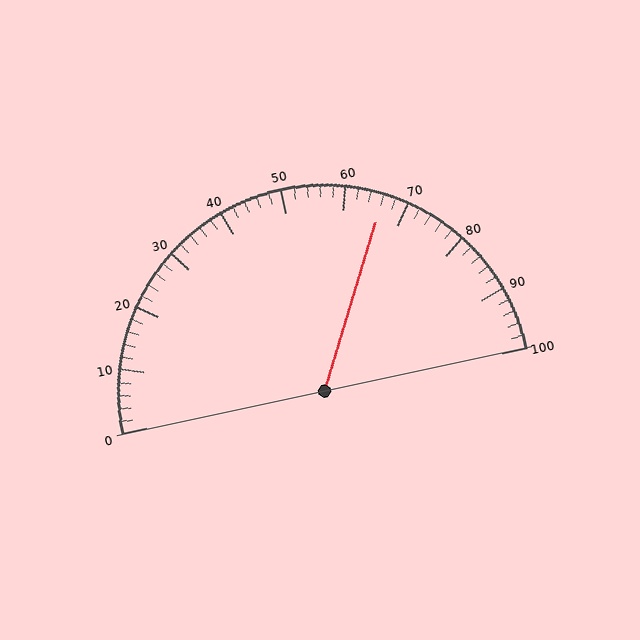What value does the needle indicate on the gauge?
The needle indicates approximately 66.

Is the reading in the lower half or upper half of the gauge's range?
The reading is in the upper half of the range (0 to 100).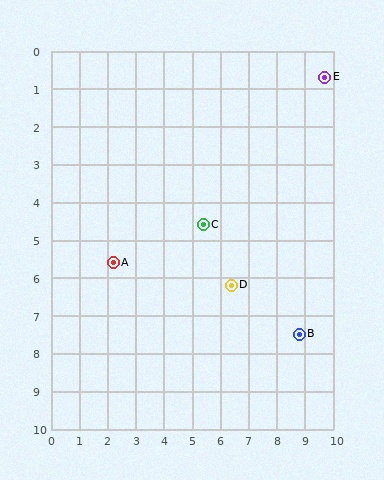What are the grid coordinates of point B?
Point B is at approximately (8.8, 7.5).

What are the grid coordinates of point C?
Point C is at approximately (5.4, 4.6).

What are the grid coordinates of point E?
Point E is at approximately (9.7, 0.7).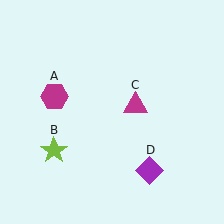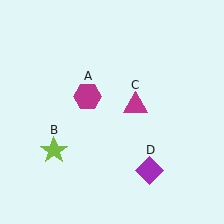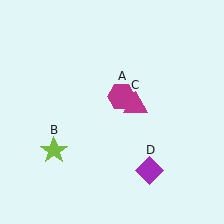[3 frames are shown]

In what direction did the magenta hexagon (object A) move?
The magenta hexagon (object A) moved right.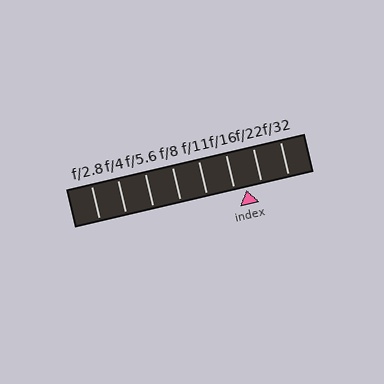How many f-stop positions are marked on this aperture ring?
There are 8 f-stop positions marked.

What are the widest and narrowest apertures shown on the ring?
The widest aperture shown is f/2.8 and the narrowest is f/32.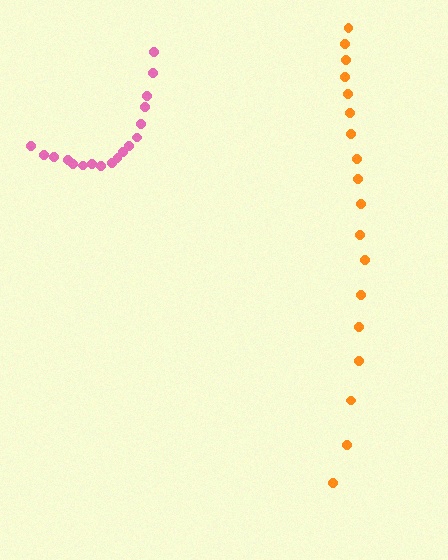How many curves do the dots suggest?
There are 2 distinct paths.